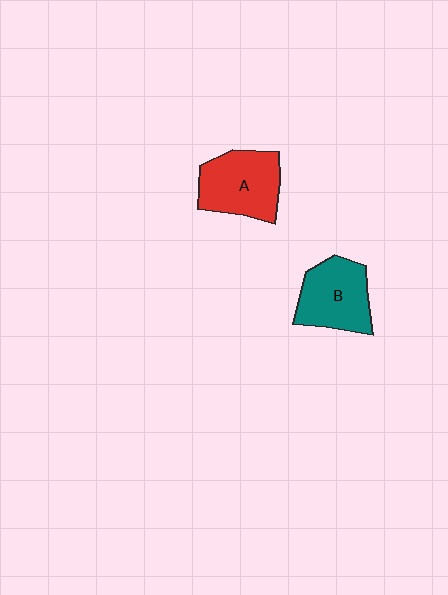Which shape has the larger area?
Shape A (red).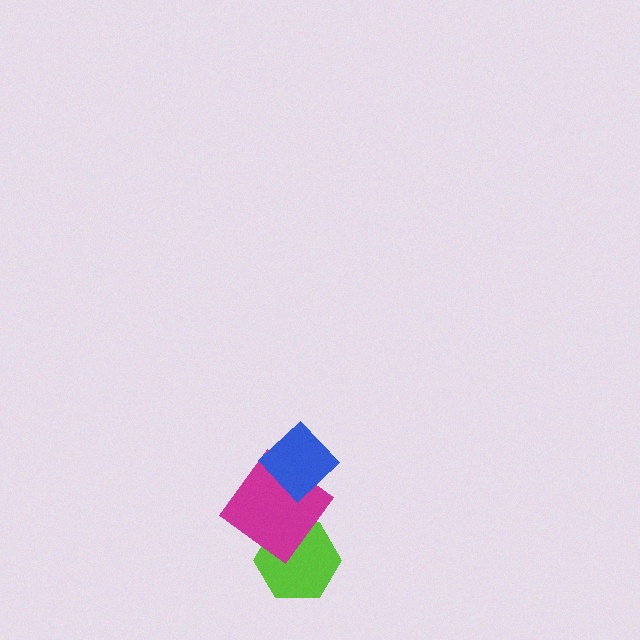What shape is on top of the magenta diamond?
The blue diamond is on top of the magenta diamond.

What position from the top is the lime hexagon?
The lime hexagon is 3rd from the top.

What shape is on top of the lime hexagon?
The magenta diamond is on top of the lime hexagon.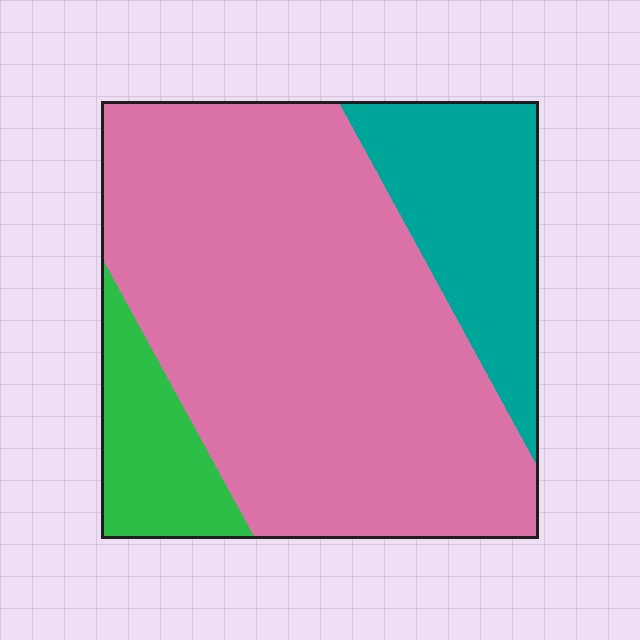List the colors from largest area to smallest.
From largest to smallest: pink, teal, green.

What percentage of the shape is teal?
Teal covers 19% of the shape.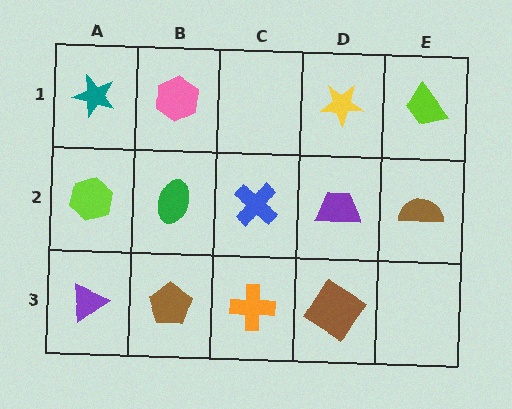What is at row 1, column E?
A lime trapezoid.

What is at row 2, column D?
A purple trapezoid.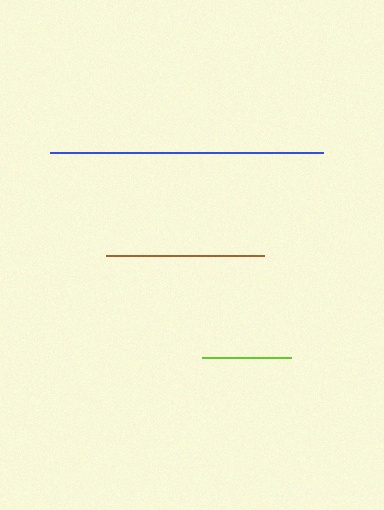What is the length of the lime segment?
The lime segment is approximately 89 pixels long.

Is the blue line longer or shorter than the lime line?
The blue line is longer than the lime line.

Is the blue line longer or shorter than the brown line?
The blue line is longer than the brown line.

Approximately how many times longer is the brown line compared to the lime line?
The brown line is approximately 1.8 times the length of the lime line.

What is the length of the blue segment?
The blue segment is approximately 273 pixels long.